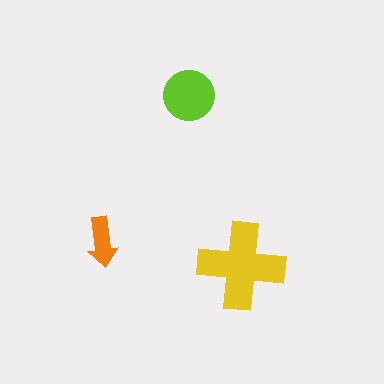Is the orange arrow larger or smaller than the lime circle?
Smaller.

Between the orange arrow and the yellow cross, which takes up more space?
The yellow cross.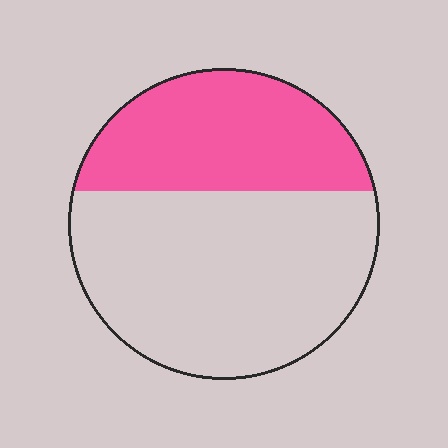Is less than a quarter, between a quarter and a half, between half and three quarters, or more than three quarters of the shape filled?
Between a quarter and a half.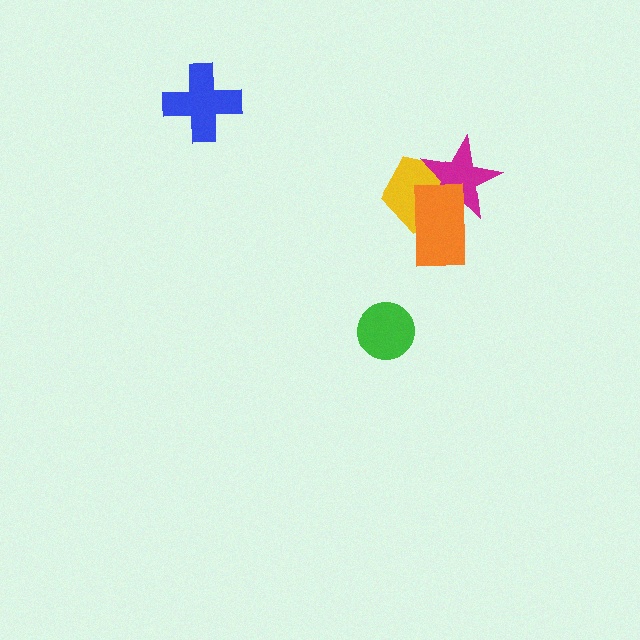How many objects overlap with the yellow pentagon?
2 objects overlap with the yellow pentagon.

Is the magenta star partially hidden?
Yes, it is partially covered by another shape.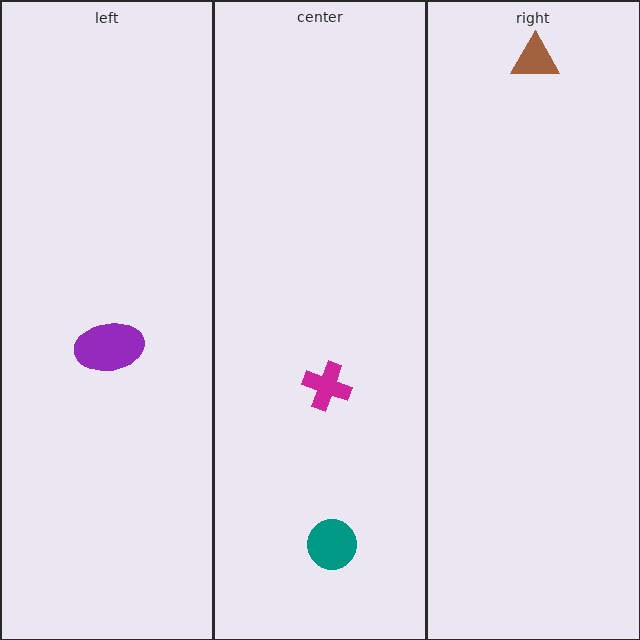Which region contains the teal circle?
The center region.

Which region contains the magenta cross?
The center region.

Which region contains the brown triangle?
The right region.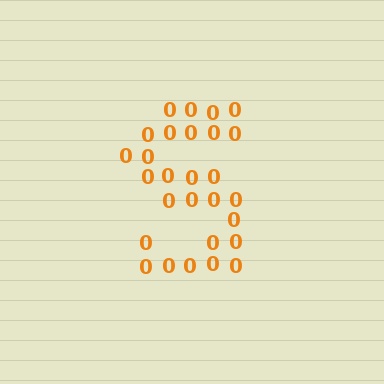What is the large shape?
The large shape is the letter S.